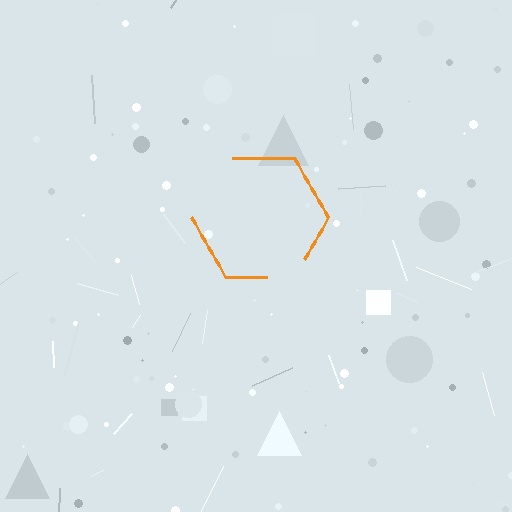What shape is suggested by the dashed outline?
The dashed outline suggests a hexagon.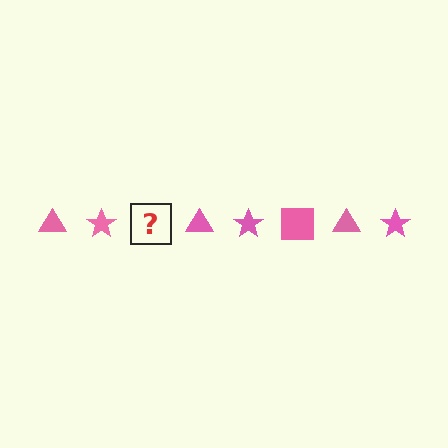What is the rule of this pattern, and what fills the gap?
The rule is that the pattern cycles through triangle, star, square shapes in pink. The gap should be filled with a pink square.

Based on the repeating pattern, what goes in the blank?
The blank should be a pink square.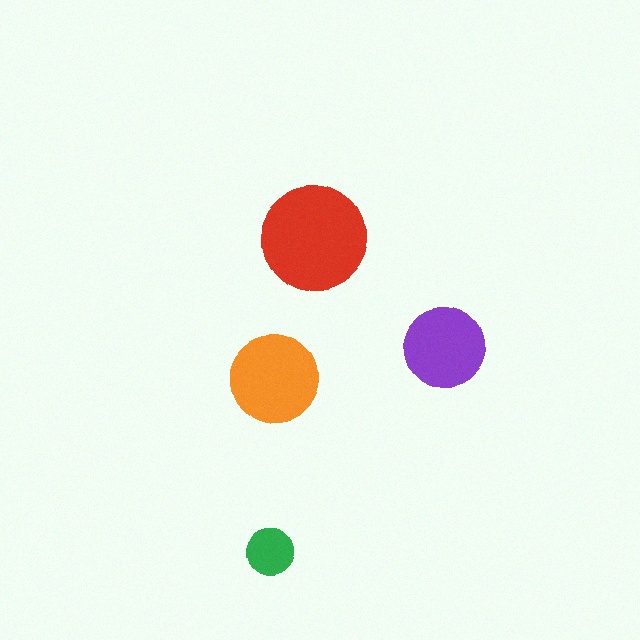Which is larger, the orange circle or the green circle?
The orange one.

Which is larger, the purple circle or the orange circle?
The orange one.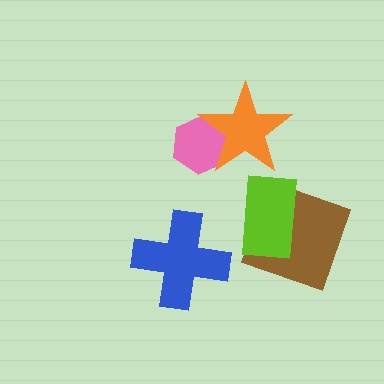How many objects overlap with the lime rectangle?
1 object overlaps with the lime rectangle.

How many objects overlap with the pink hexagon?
1 object overlaps with the pink hexagon.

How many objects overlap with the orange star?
1 object overlaps with the orange star.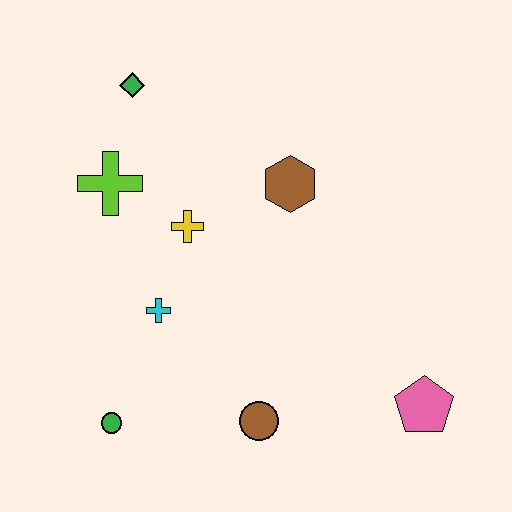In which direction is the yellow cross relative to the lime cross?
The yellow cross is to the right of the lime cross.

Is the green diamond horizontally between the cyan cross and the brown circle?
No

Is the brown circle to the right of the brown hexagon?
No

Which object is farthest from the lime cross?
The pink pentagon is farthest from the lime cross.